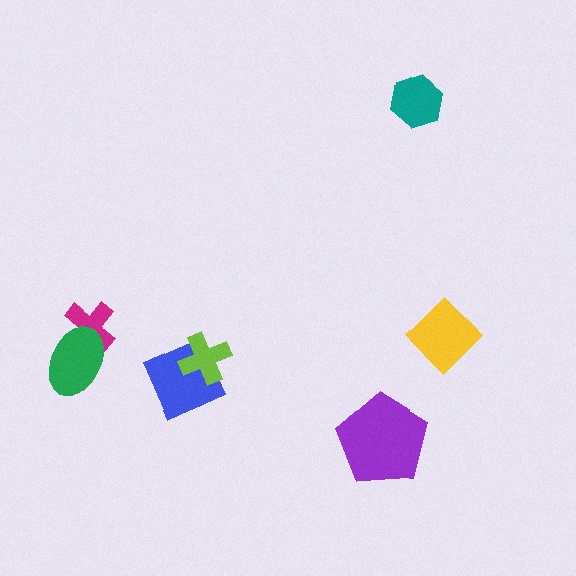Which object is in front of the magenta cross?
The green ellipse is in front of the magenta cross.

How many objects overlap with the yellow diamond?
0 objects overlap with the yellow diamond.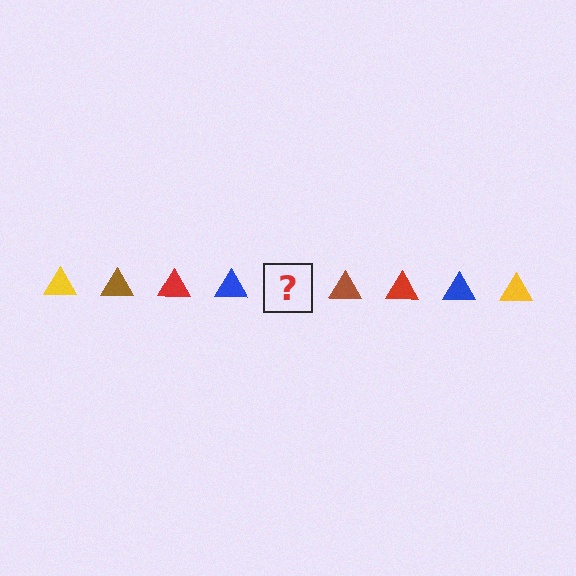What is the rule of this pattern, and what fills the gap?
The rule is that the pattern cycles through yellow, brown, red, blue triangles. The gap should be filled with a yellow triangle.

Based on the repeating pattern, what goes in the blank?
The blank should be a yellow triangle.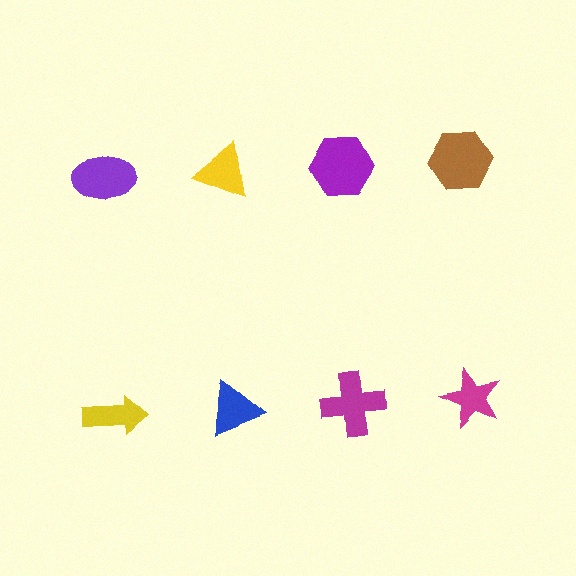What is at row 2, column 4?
A magenta star.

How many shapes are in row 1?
4 shapes.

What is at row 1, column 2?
A yellow triangle.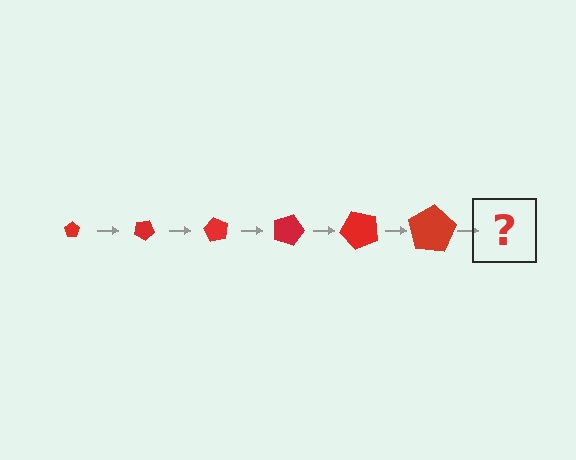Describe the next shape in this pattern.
It should be a pentagon, larger than the previous one and rotated 180 degrees from the start.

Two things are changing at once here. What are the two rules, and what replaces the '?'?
The two rules are that the pentagon grows larger each step and it rotates 30 degrees each step. The '?' should be a pentagon, larger than the previous one and rotated 180 degrees from the start.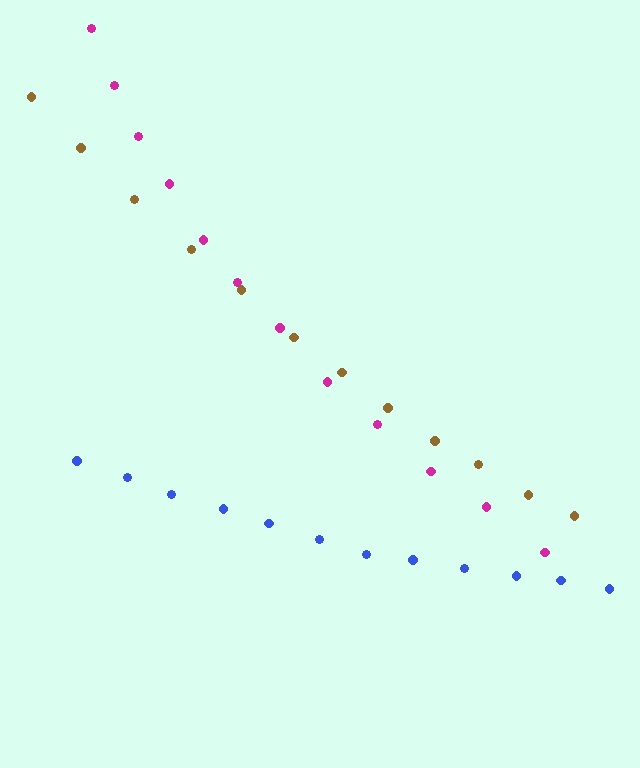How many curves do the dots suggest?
There are 3 distinct paths.